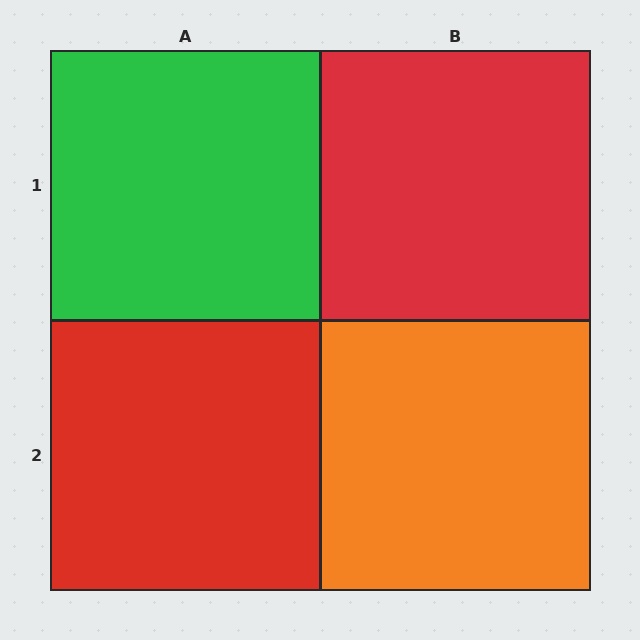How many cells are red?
2 cells are red.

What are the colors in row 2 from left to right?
Red, orange.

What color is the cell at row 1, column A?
Green.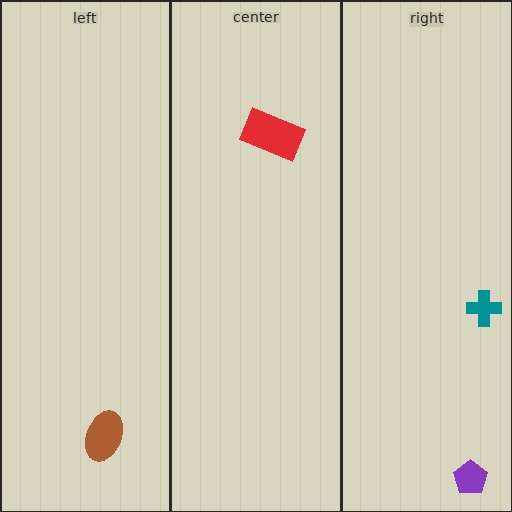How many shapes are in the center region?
1.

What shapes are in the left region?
The brown ellipse.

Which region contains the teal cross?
The right region.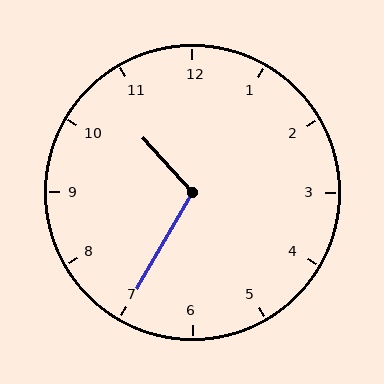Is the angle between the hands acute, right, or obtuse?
It is obtuse.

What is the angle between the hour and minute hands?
Approximately 108 degrees.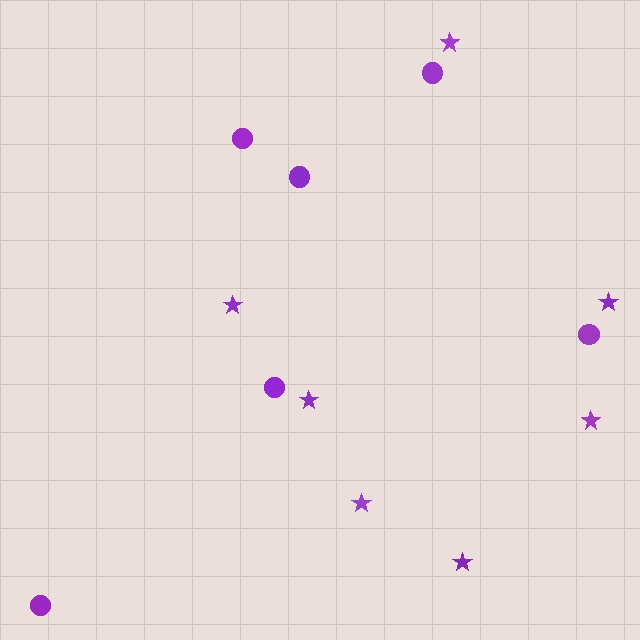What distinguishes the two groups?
There are 2 groups: one group of circles (6) and one group of stars (7).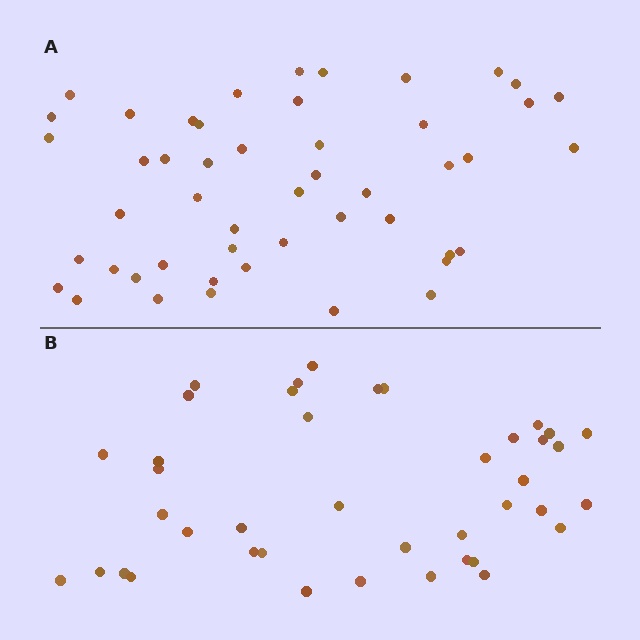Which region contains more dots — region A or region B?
Region A (the top region) has more dots.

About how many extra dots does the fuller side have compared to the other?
Region A has roughly 8 or so more dots than region B.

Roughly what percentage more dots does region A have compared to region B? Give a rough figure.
About 20% more.